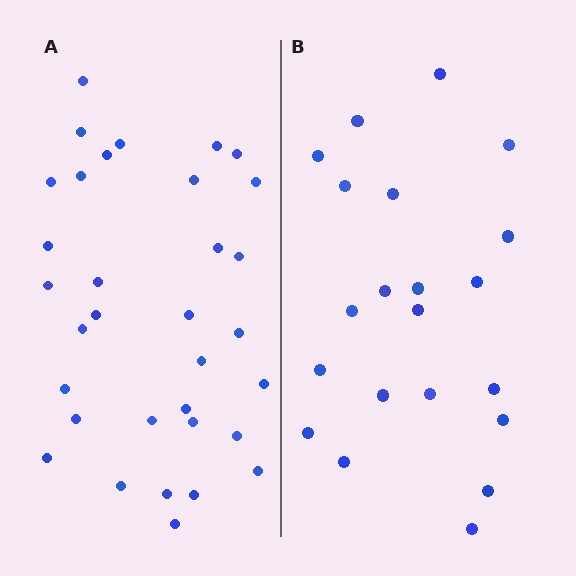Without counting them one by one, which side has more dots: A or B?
Region A (the left region) has more dots.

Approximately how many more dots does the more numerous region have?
Region A has roughly 12 or so more dots than region B.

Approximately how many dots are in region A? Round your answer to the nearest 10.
About 30 dots. (The exact count is 33, which rounds to 30.)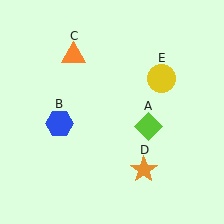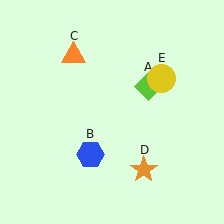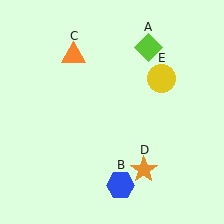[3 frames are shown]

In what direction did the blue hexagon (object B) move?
The blue hexagon (object B) moved down and to the right.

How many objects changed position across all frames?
2 objects changed position: lime diamond (object A), blue hexagon (object B).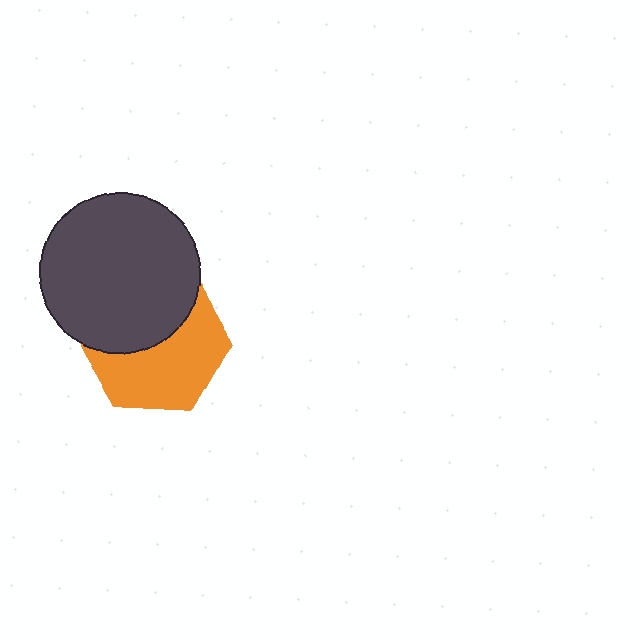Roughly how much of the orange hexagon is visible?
About half of it is visible (roughly 56%).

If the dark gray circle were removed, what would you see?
You would see the complete orange hexagon.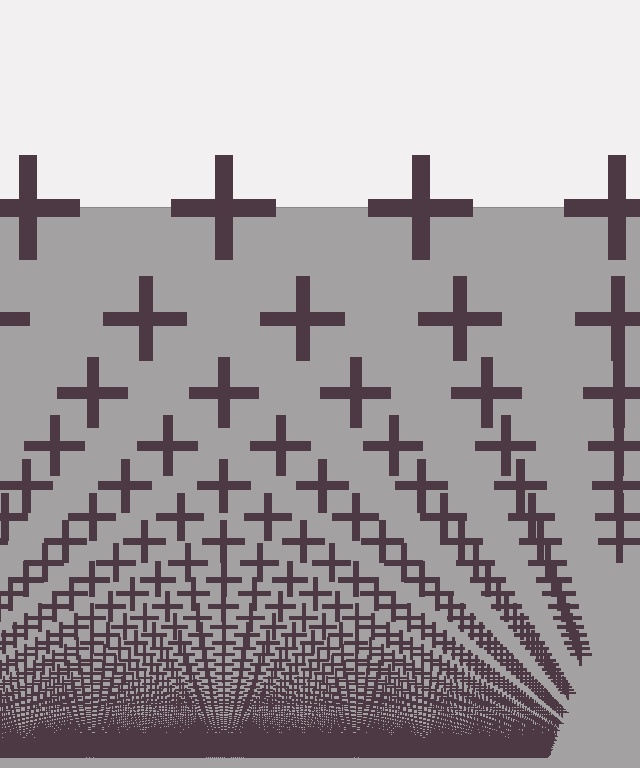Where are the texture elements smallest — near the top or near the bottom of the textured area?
Near the bottom.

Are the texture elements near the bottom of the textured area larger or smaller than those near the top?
Smaller. The gradient is inverted — elements near the bottom are smaller and denser.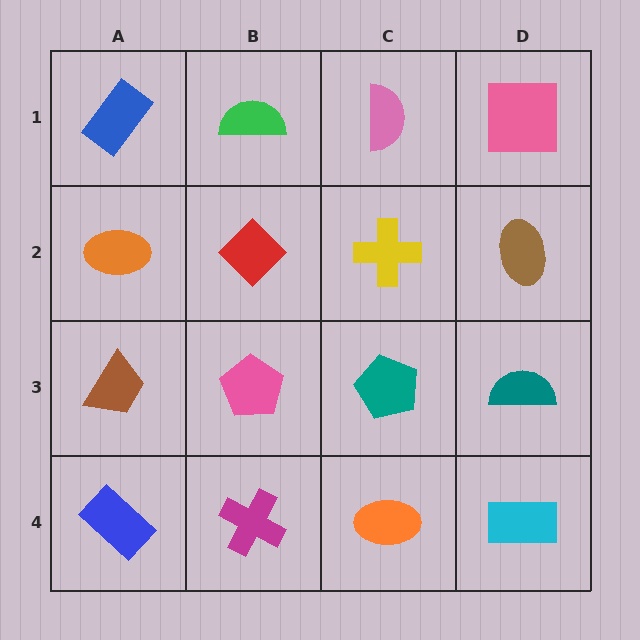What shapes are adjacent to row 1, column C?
A yellow cross (row 2, column C), a green semicircle (row 1, column B), a pink square (row 1, column D).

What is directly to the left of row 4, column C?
A magenta cross.